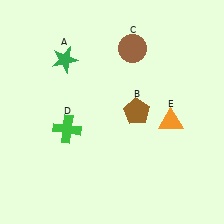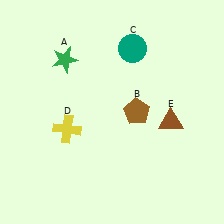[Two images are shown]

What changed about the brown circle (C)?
In Image 1, C is brown. In Image 2, it changed to teal.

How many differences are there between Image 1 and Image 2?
There are 3 differences between the two images.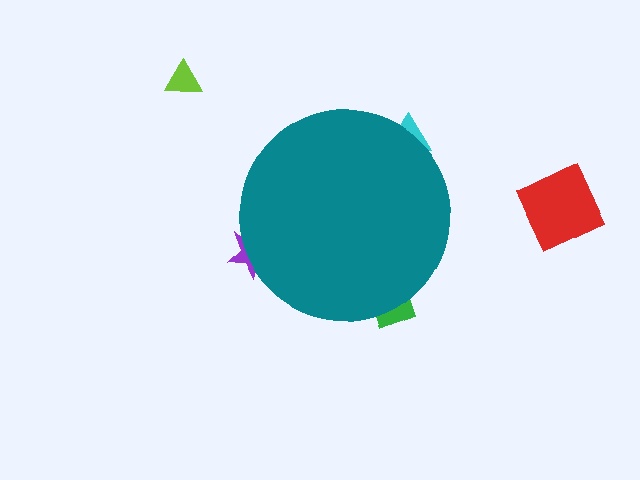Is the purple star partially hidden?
Yes, the purple star is partially hidden behind the teal circle.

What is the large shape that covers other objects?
A teal circle.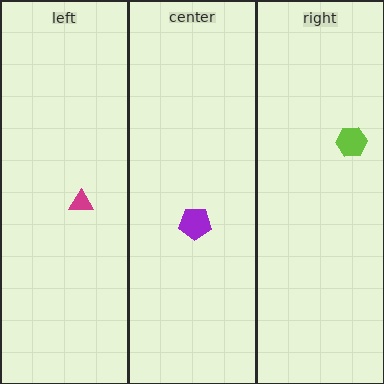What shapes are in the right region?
The lime hexagon.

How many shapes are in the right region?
1.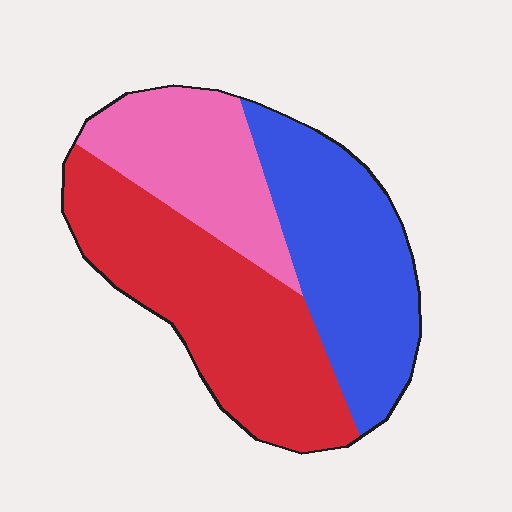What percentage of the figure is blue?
Blue covers roughly 35% of the figure.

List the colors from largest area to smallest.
From largest to smallest: red, blue, pink.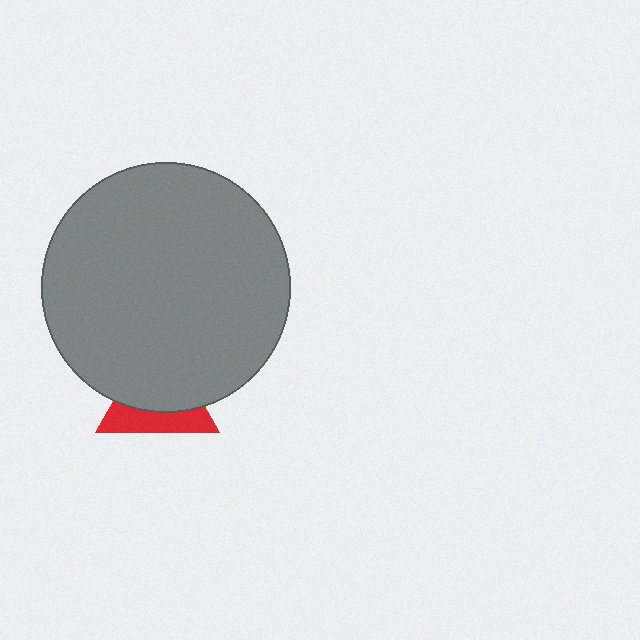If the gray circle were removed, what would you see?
You would see the complete red triangle.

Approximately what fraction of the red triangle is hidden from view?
Roughly 61% of the red triangle is hidden behind the gray circle.